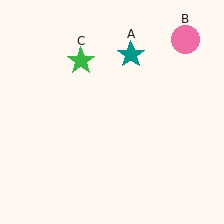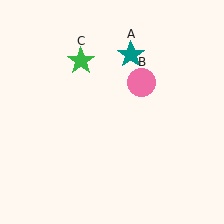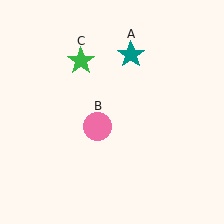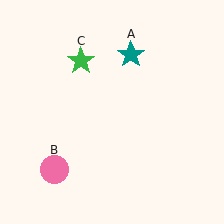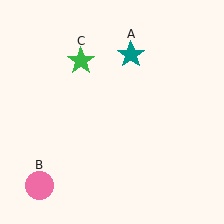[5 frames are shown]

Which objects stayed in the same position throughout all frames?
Teal star (object A) and green star (object C) remained stationary.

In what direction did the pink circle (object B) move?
The pink circle (object B) moved down and to the left.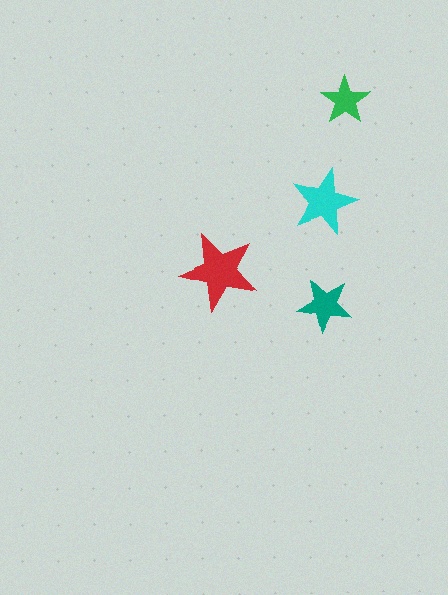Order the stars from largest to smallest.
the red one, the cyan one, the teal one, the green one.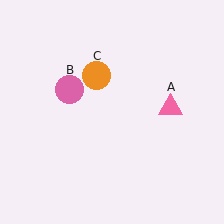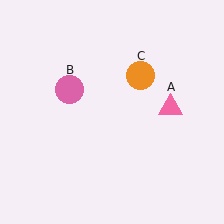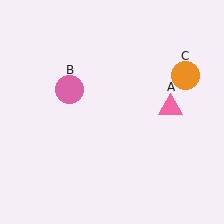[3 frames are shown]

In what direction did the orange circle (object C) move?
The orange circle (object C) moved right.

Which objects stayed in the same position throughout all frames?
Pink triangle (object A) and pink circle (object B) remained stationary.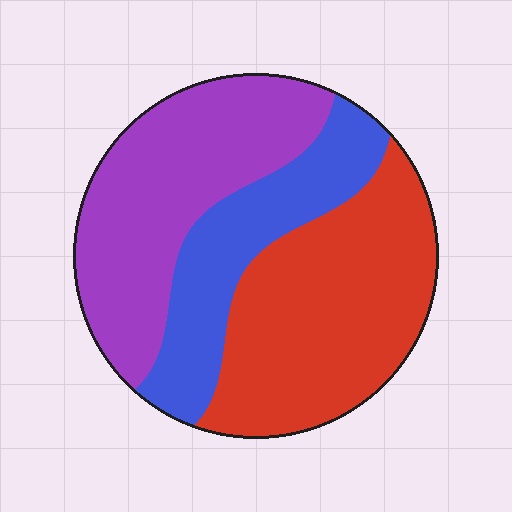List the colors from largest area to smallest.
From largest to smallest: red, purple, blue.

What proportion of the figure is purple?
Purple takes up between a third and a half of the figure.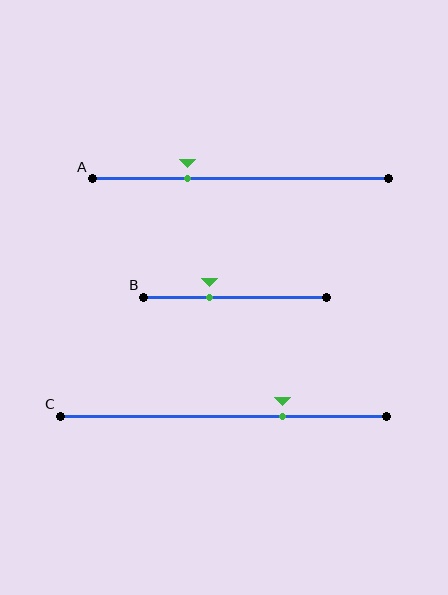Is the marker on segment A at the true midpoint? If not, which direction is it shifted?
No, the marker on segment A is shifted to the left by about 18% of the segment length.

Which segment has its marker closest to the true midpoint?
Segment B has its marker closest to the true midpoint.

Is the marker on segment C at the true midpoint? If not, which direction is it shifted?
No, the marker on segment C is shifted to the right by about 18% of the segment length.